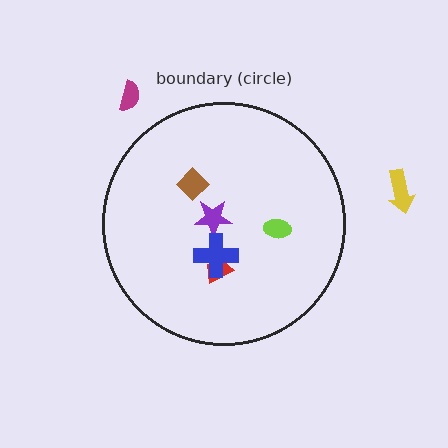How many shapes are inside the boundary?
5 inside, 2 outside.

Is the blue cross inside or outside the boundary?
Inside.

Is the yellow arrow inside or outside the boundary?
Outside.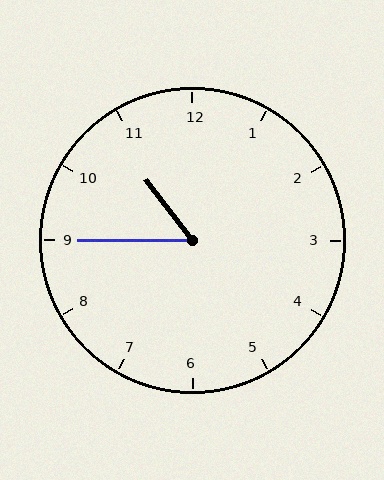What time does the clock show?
10:45.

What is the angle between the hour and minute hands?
Approximately 52 degrees.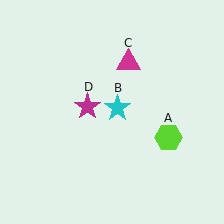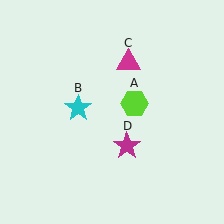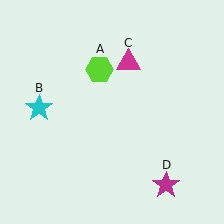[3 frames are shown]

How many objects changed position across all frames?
3 objects changed position: lime hexagon (object A), cyan star (object B), magenta star (object D).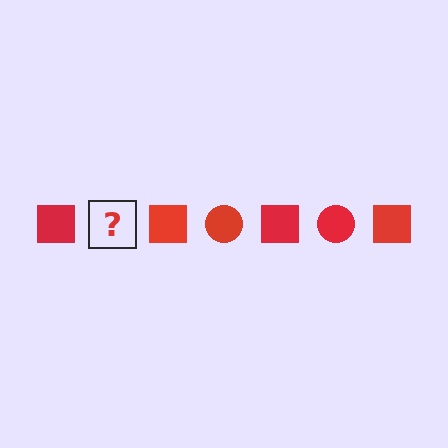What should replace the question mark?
The question mark should be replaced with a red circle.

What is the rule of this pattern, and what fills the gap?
The rule is that the pattern cycles through square, circle shapes in red. The gap should be filled with a red circle.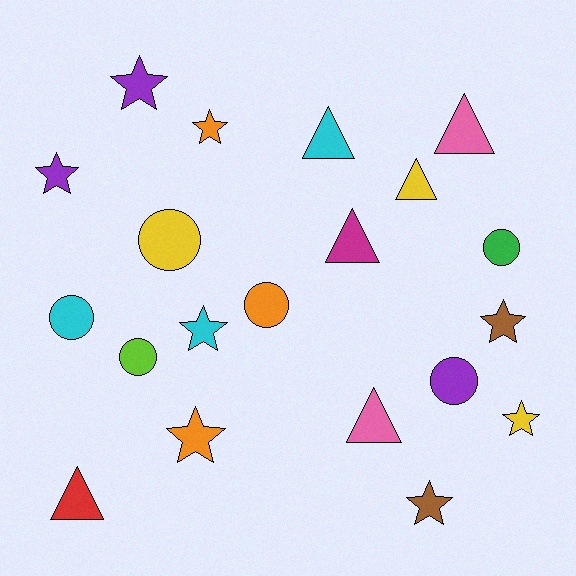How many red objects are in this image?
There is 1 red object.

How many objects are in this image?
There are 20 objects.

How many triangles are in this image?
There are 6 triangles.